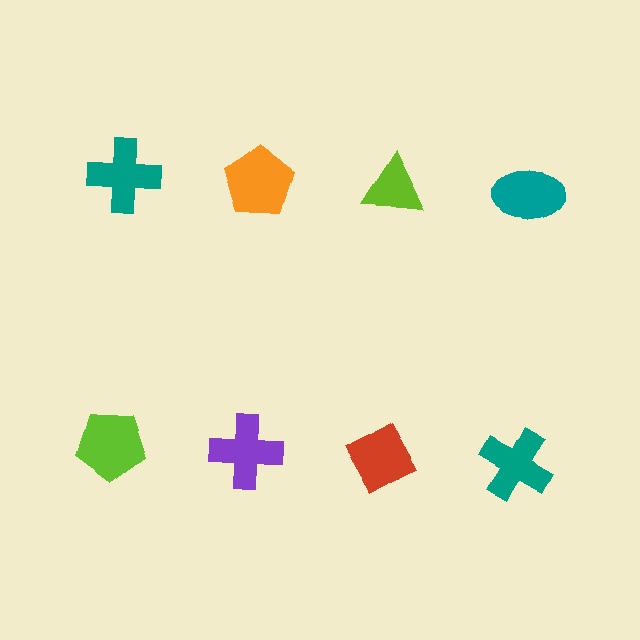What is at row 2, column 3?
A red diamond.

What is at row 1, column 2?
An orange pentagon.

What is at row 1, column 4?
A teal ellipse.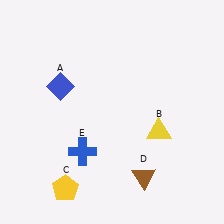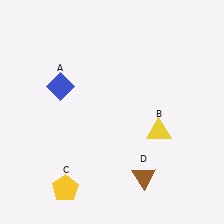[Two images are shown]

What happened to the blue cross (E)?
The blue cross (E) was removed in Image 2. It was in the bottom-left area of Image 1.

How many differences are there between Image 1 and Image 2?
There is 1 difference between the two images.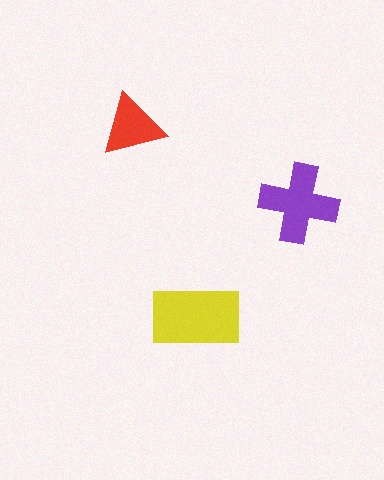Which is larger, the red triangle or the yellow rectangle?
The yellow rectangle.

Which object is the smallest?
The red triangle.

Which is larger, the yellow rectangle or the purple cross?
The yellow rectangle.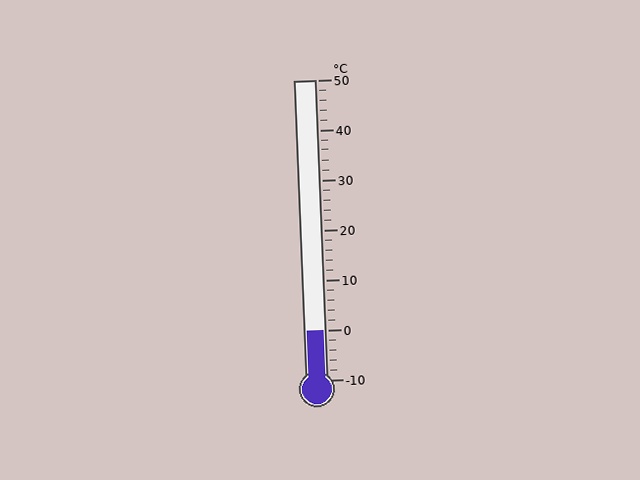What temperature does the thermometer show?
The thermometer shows approximately 0°C.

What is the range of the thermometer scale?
The thermometer scale ranges from -10°C to 50°C.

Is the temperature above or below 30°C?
The temperature is below 30°C.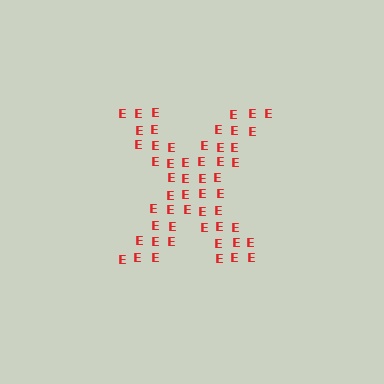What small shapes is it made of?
It is made of small letter E's.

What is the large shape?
The large shape is the letter X.